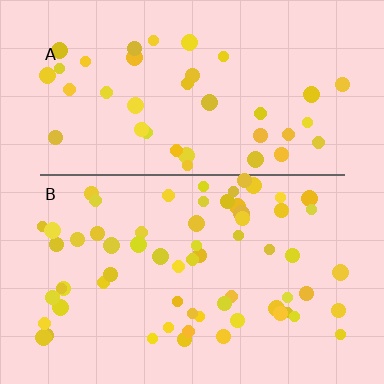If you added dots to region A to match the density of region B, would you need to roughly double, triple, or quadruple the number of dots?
Approximately double.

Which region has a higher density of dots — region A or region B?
B (the bottom).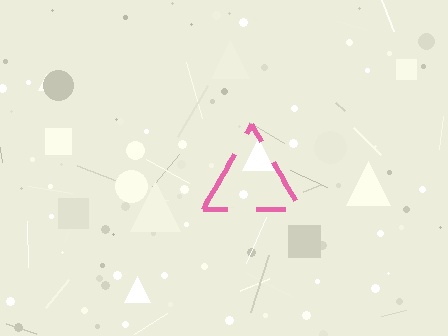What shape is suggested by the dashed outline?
The dashed outline suggests a triangle.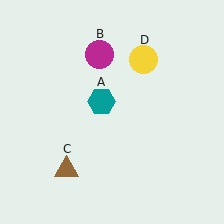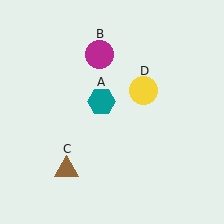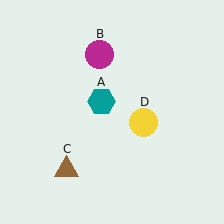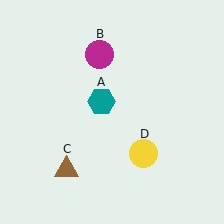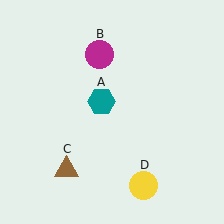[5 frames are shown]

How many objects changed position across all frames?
1 object changed position: yellow circle (object D).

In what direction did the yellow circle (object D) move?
The yellow circle (object D) moved down.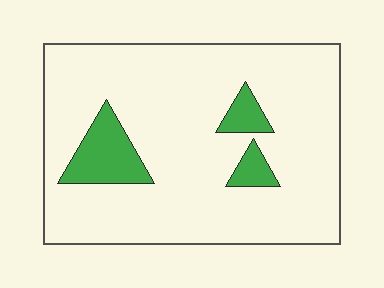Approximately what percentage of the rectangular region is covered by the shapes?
Approximately 10%.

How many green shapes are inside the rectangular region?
3.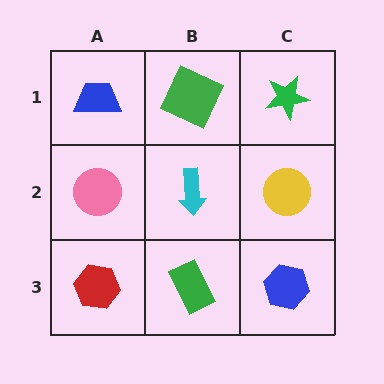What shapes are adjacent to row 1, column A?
A pink circle (row 2, column A), a green square (row 1, column B).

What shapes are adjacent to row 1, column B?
A cyan arrow (row 2, column B), a blue trapezoid (row 1, column A), a green star (row 1, column C).